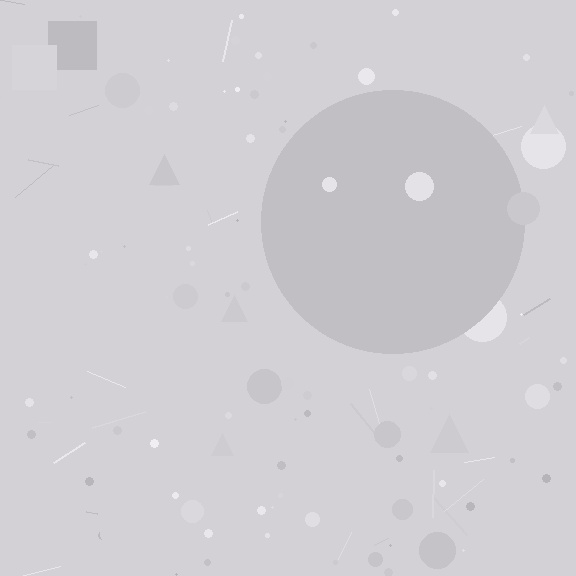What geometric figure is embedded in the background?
A circle is embedded in the background.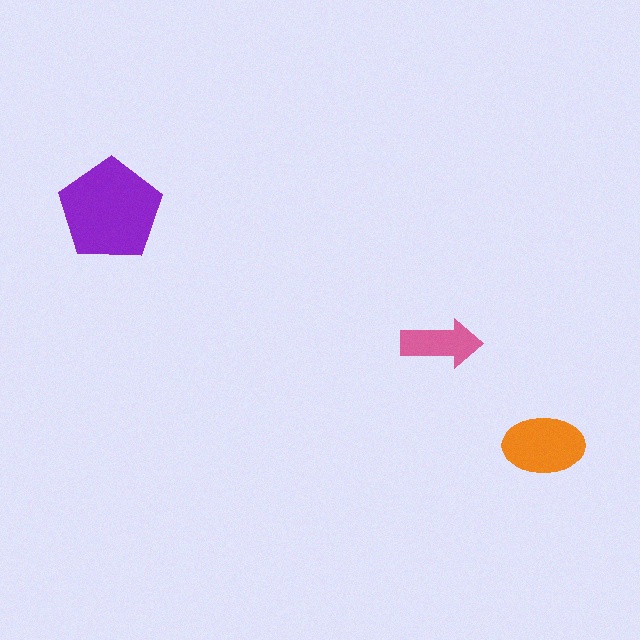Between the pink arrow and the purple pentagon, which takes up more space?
The purple pentagon.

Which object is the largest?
The purple pentagon.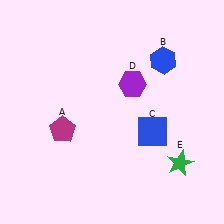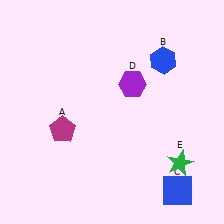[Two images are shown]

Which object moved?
The blue square (C) moved down.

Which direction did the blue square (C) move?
The blue square (C) moved down.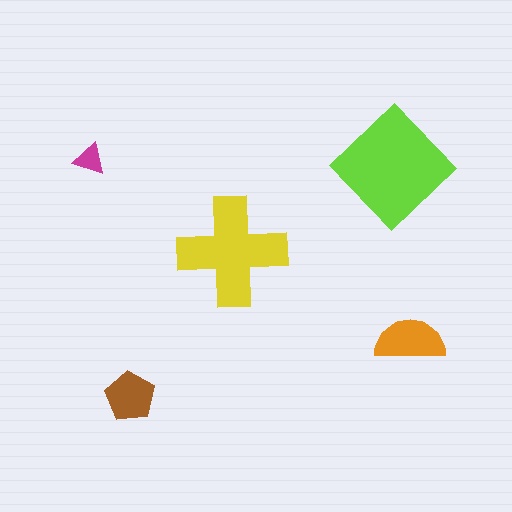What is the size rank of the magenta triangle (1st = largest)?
5th.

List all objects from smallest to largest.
The magenta triangle, the brown pentagon, the orange semicircle, the yellow cross, the lime diamond.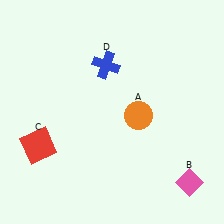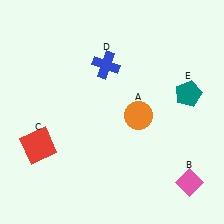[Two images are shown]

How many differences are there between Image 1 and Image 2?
There is 1 difference between the two images.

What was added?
A teal pentagon (E) was added in Image 2.